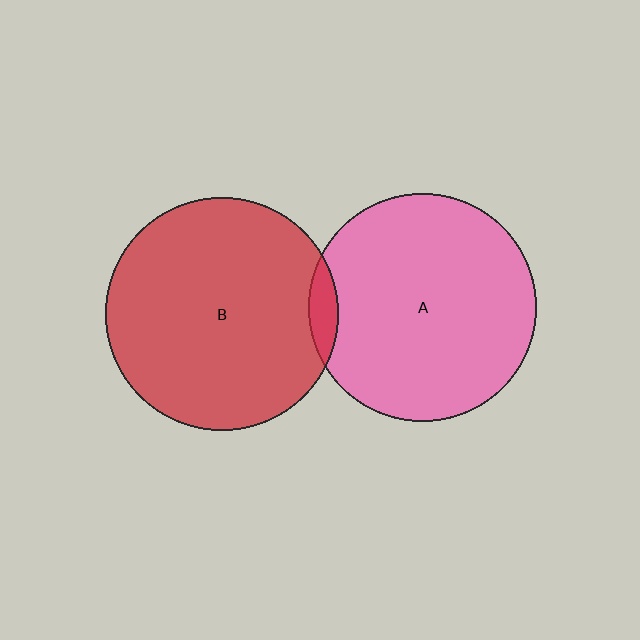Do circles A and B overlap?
Yes.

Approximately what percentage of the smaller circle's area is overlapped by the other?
Approximately 5%.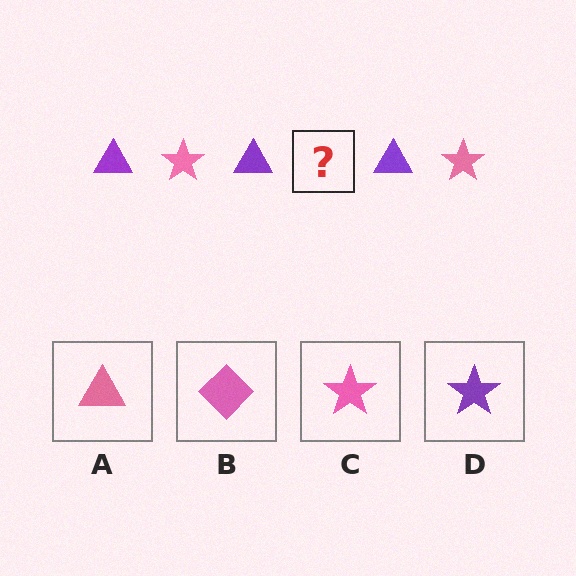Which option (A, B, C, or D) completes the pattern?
C.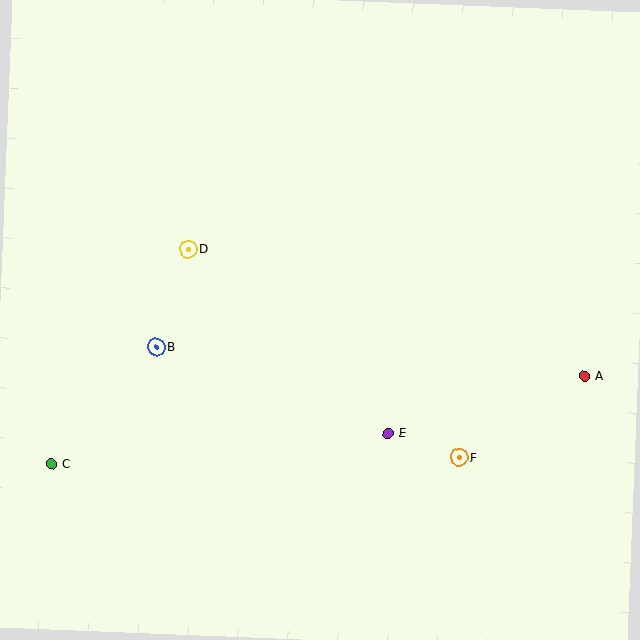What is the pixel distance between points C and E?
The distance between C and E is 338 pixels.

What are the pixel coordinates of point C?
Point C is at (51, 463).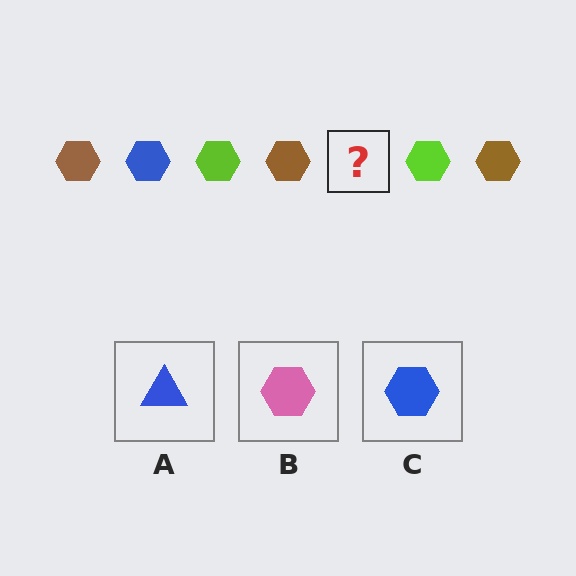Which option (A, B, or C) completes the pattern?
C.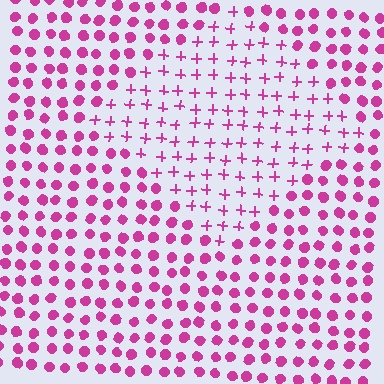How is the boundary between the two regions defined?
The boundary is defined by a change in element shape: plus signs inside vs. circles outside. All elements share the same color and spacing.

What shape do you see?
I see a diamond.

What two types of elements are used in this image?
The image uses plus signs inside the diamond region and circles outside it.